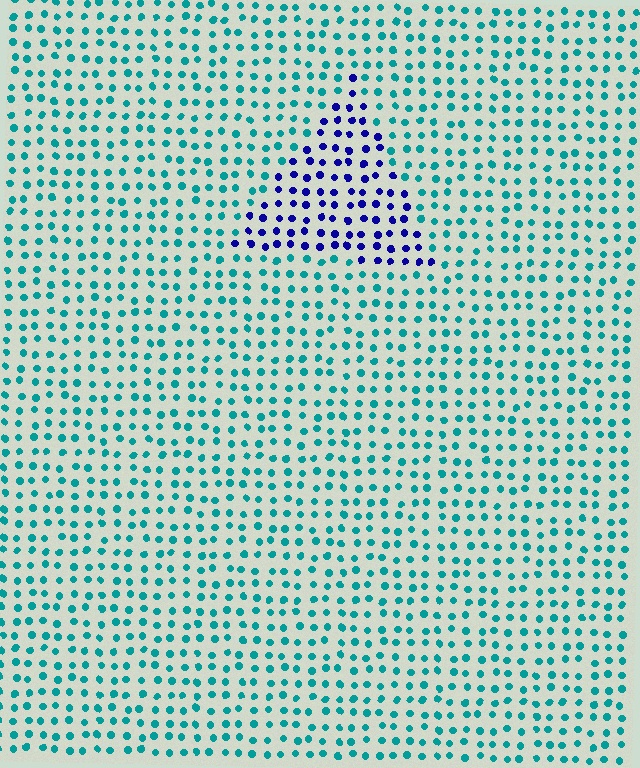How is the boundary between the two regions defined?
The boundary is defined purely by a slight shift in hue (about 63 degrees). Spacing, size, and orientation are identical on both sides.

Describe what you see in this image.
The image is filled with small teal elements in a uniform arrangement. A triangle-shaped region is visible where the elements are tinted to a slightly different hue, forming a subtle color boundary.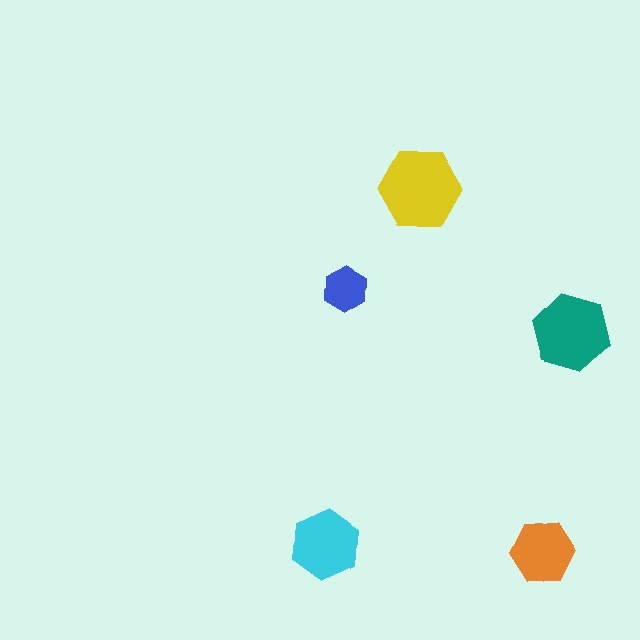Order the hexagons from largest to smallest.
the yellow one, the teal one, the cyan one, the orange one, the blue one.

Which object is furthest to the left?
The cyan hexagon is leftmost.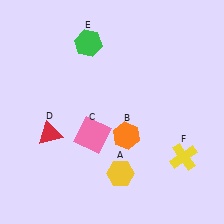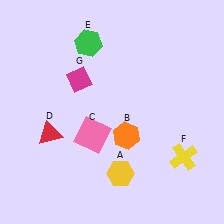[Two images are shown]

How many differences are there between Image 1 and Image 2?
There is 1 difference between the two images.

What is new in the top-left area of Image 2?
A magenta diamond (G) was added in the top-left area of Image 2.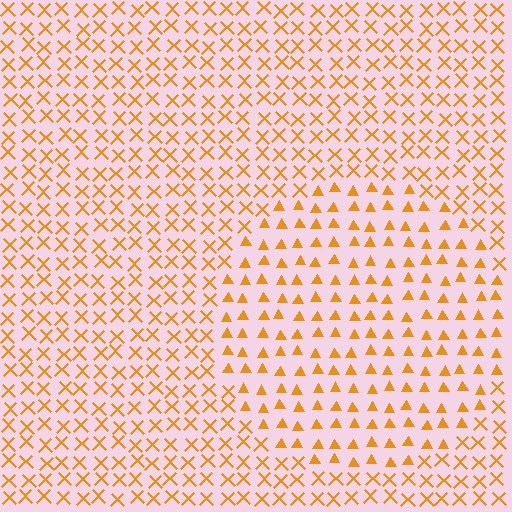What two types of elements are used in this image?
The image uses triangles inside the circle region and X marks outside it.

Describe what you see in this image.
The image is filled with small orange elements arranged in a uniform grid. A circle-shaped region contains triangles, while the surrounding area contains X marks. The boundary is defined purely by the change in element shape.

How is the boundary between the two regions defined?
The boundary is defined by a change in element shape: triangles inside vs. X marks outside. All elements share the same color and spacing.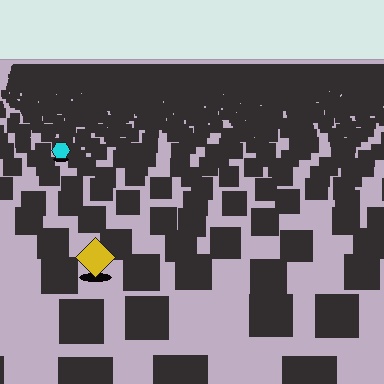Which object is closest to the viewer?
The yellow diamond is closest. The texture marks near it are larger and more spread out.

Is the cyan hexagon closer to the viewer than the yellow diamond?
No. The yellow diamond is closer — you can tell from the texture gradient: the ground texture is coarser near it.